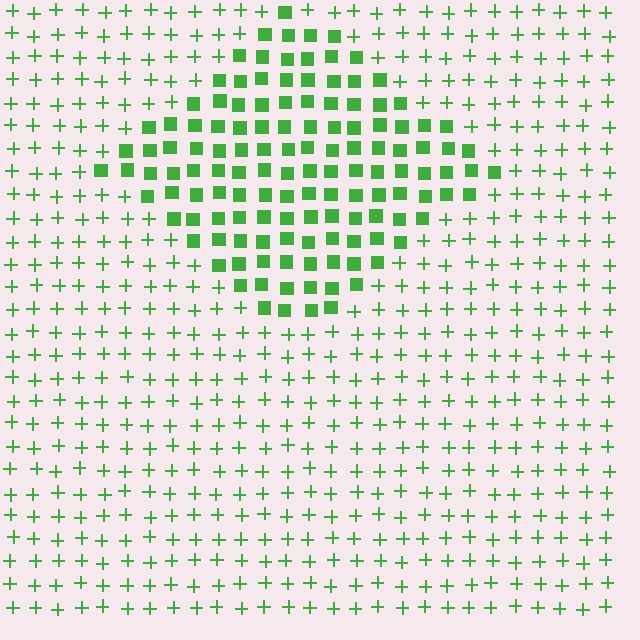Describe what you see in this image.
The image is filled with small green elements arranged in a uniform grid. A diamond-shaped region contains squares, while the surrounding area contains plus signs. The boundary is defined purely by the change in element shape.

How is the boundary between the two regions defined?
The boundary is defined by a change in element shape: squares inside vs. plus signs outside. All elements share the same color and spacing.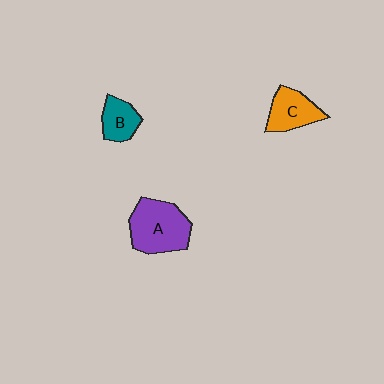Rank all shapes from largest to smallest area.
From largest to smallest: A (purple), C (orange), B (teal).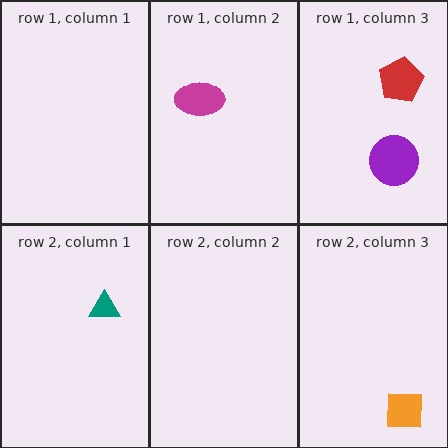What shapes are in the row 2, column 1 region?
The teal triangle.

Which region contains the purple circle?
The row 1, column 3 region.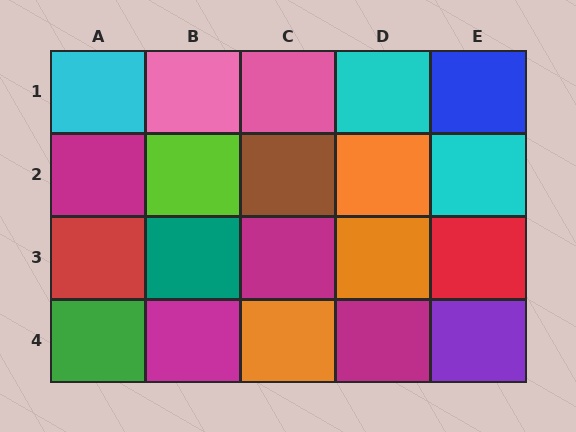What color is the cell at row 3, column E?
Red.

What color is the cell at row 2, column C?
Brown.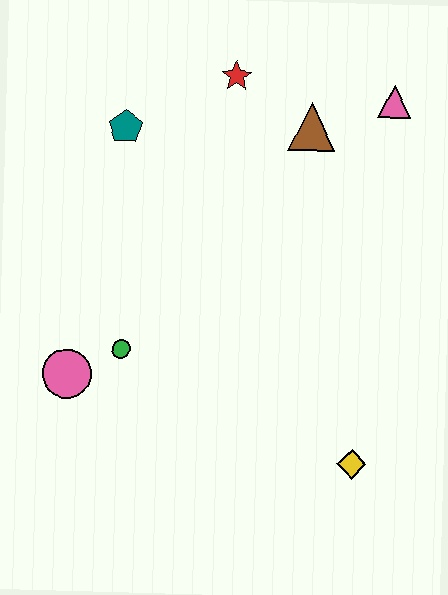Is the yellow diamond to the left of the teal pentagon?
No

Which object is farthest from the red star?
The yellow diamond is farthest from the red star.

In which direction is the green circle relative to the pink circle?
The green circle is to the right of the pink circle.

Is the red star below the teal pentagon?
No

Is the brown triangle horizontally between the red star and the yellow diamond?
Yes